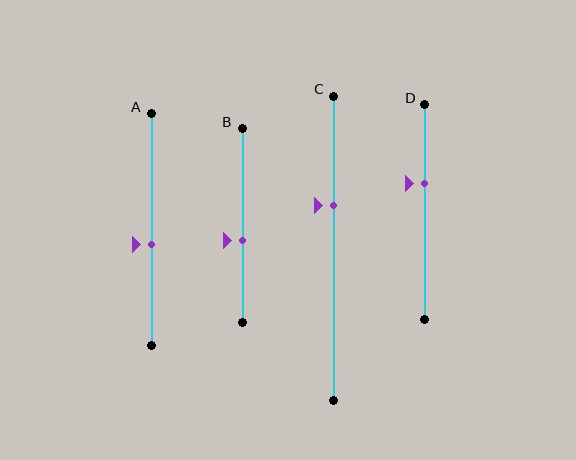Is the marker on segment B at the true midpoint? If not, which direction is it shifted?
No, the marker on segment B is shifted downward by about 8% of the segment length.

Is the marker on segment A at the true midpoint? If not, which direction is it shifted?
No, the marker on segment A is shifted downward by about 6% of the segment length.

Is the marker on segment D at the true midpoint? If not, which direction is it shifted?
No, the marker on segment D is shifted upward by about 13% of the segment length.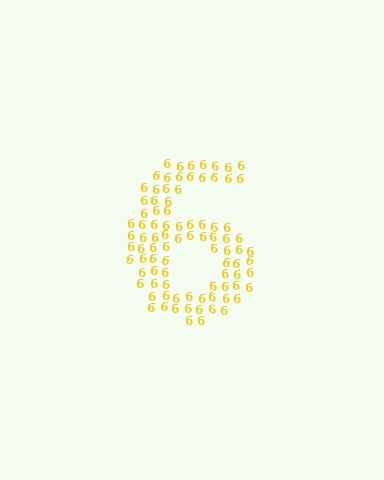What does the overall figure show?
The overall figure shows the digit 6.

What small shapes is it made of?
It is made of small digit 6's.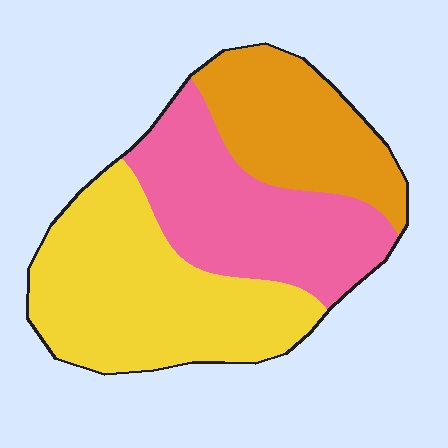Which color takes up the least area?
Orange, at roughly 25%.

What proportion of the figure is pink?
Pink covers about 35% of the figure.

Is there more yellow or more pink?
Yellow.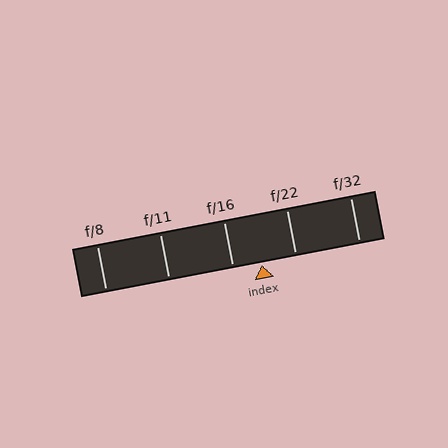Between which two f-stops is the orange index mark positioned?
The index mark is between f/16 and f/22.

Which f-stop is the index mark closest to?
The index mark is closest to f/16.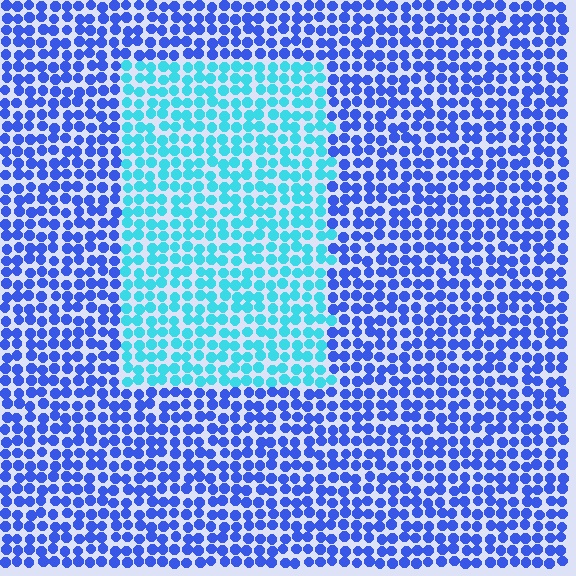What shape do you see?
I see a rectangle.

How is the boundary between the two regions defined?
The boundary is defined purely by a slight shift in hue (about 45 degrees). Spacing, size, and orientation are identical on both sides.